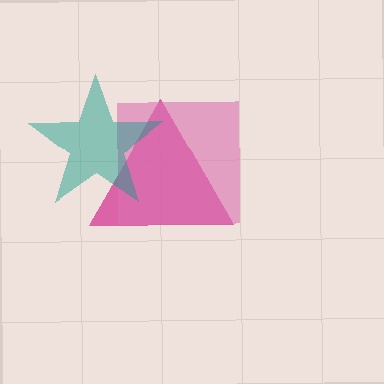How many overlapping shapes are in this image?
There are 3 overlapping shapes in the image.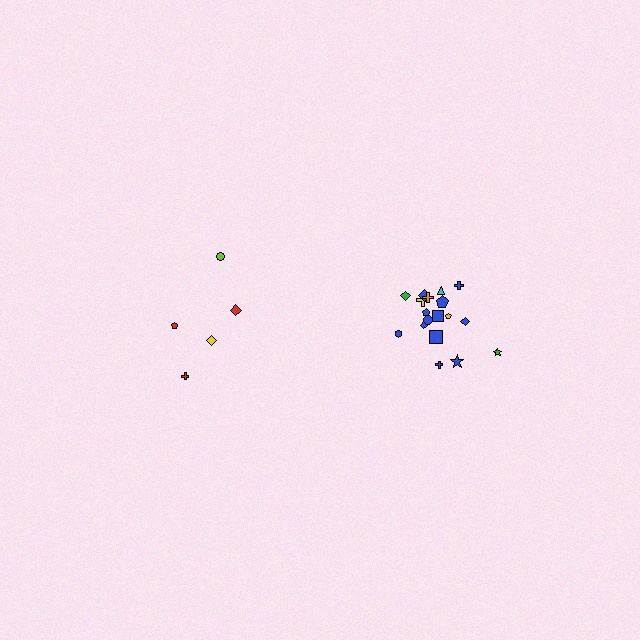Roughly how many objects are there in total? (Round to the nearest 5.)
Roughly 25 objects in total.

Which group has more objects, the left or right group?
The right group.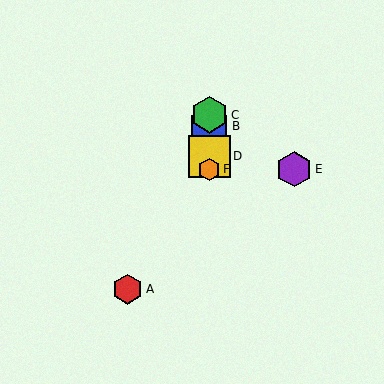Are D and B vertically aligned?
Yes, both are at x≈209.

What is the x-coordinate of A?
Object A is at x≈128.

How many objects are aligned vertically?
4 objects (B, C, D, F) are aligned vertically.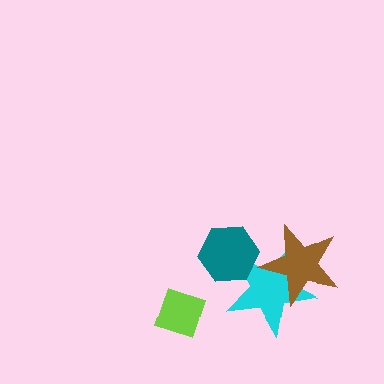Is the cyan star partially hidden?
Yes, it is partially covered by another shape.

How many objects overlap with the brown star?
1 object overlaps with the brown star.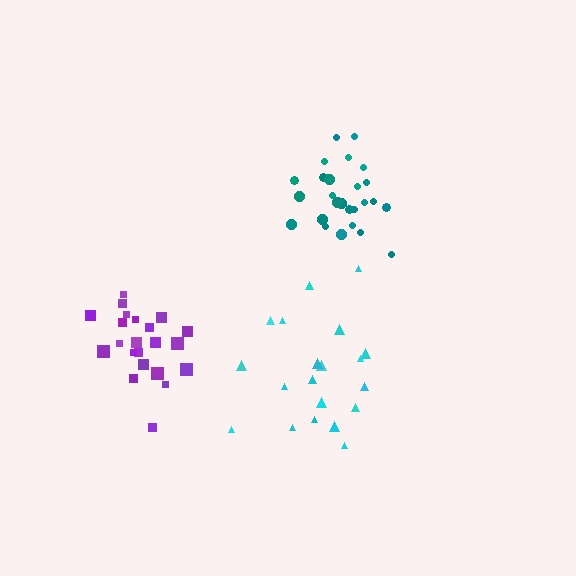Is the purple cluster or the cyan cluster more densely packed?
Purple.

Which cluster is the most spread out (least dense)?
Cyan.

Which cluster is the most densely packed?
Teal.